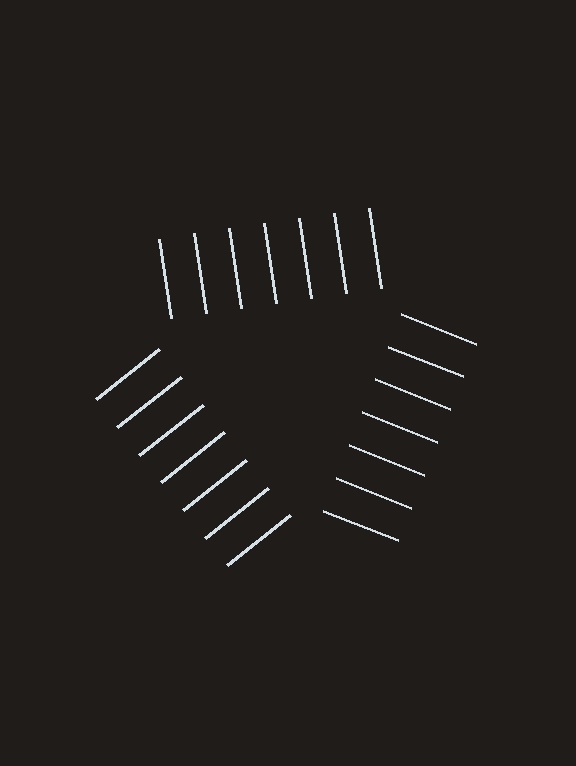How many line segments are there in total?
21 — 7 along each of the 3 edges.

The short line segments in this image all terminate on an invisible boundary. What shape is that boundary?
An illusory triangle — the line segments terminate on its edges but no continuous stroke is drawn.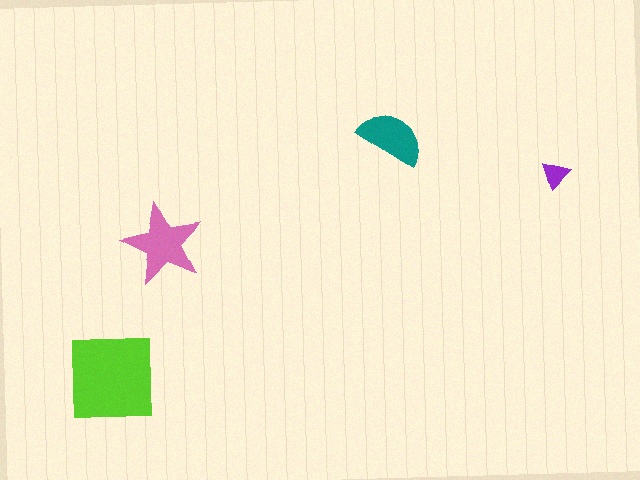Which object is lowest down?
The lime square is bottommost.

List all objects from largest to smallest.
The lime square, the pink star, the teal semicircle, the purple triangle.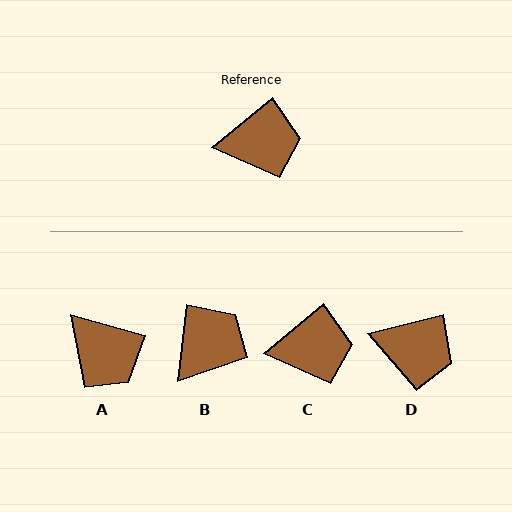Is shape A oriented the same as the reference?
No, it is off by about 55 degrees.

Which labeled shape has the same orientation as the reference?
C.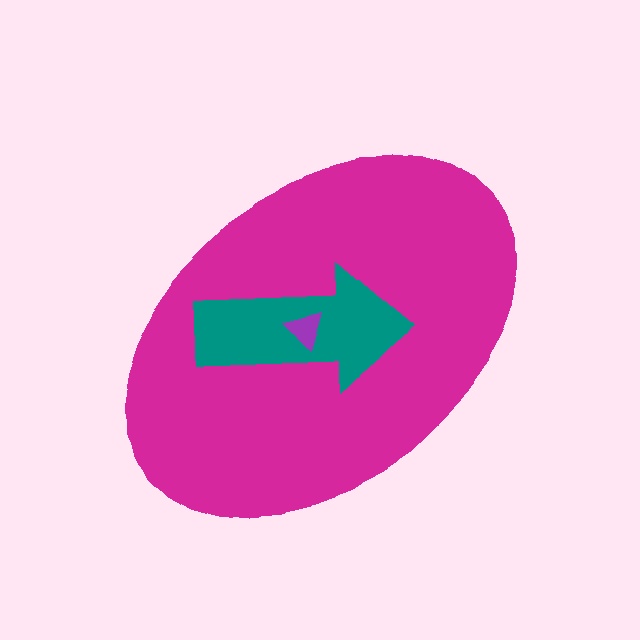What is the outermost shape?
The magenta ellipse.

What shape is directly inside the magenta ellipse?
The teal arrow.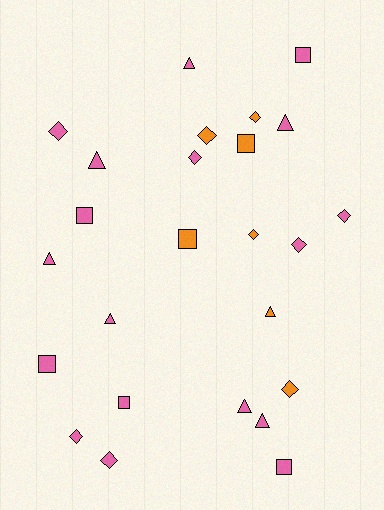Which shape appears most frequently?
Diamond, with 10 objects.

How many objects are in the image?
There are 25 objects.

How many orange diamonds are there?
There are 4 orange diamonds.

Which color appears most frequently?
Pink, with 18 objects.